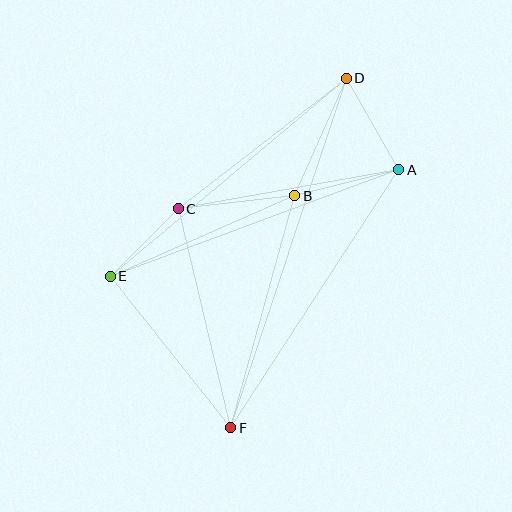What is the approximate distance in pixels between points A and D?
The distance between A and D is approximately 105 pixels.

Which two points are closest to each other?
Points C and E are closest to each other.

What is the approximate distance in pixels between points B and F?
The distance between B and F is approximately 241 pixels.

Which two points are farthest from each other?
Points D and F are farthest from each other.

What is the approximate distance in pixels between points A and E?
The distance between A and E is approximately 308 pixels.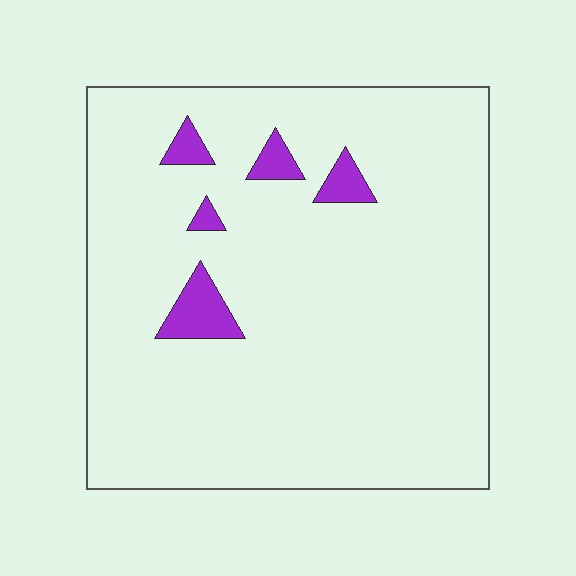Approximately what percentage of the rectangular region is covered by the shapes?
Approximately 5%.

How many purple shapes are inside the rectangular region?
5.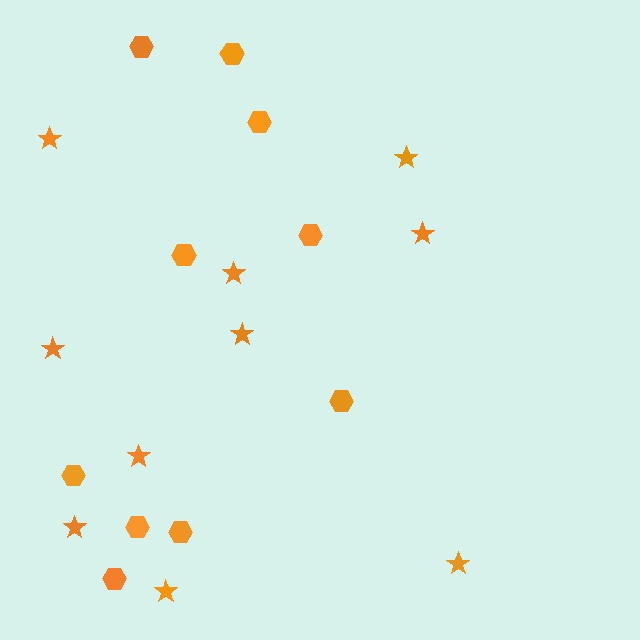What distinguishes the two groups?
There are 2 groups: one group of stars (10) and one group of hexagons (10).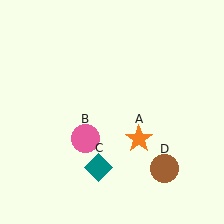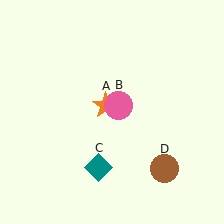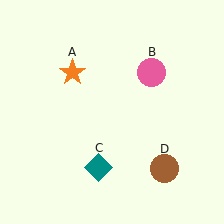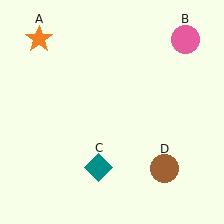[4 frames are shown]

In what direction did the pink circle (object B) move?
The pink circle (object B) moved up and to the right.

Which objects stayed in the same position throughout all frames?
Teal diamond (object C) and brown circle (object D) remained stationary.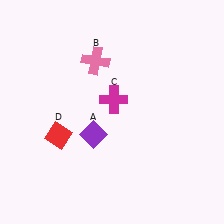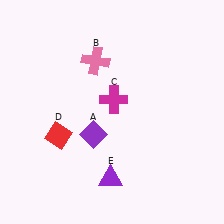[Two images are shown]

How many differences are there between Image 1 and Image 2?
There is 1 difference between the two images.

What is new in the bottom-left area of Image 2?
A purple triangle (E) was added in the bottom-left area of Image 2.